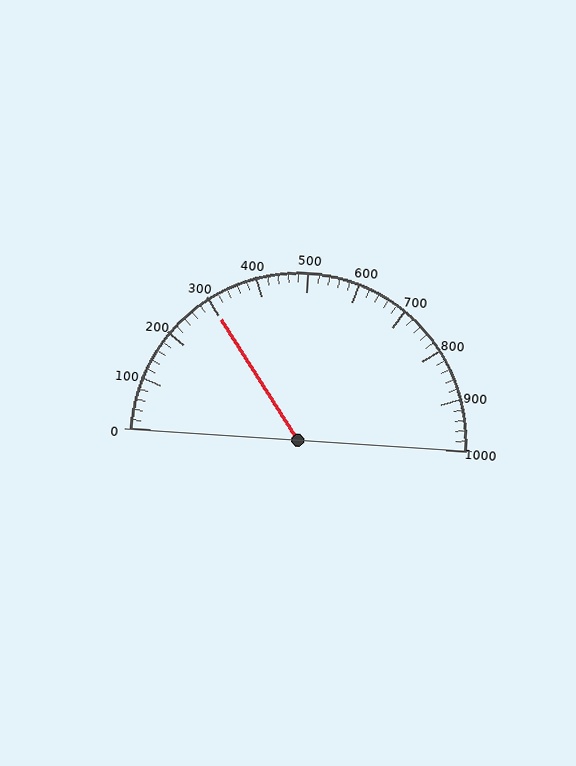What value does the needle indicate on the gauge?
The needle indicates approximately 300.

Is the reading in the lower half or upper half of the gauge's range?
The reading is in the lower half of the range (0 to 1000).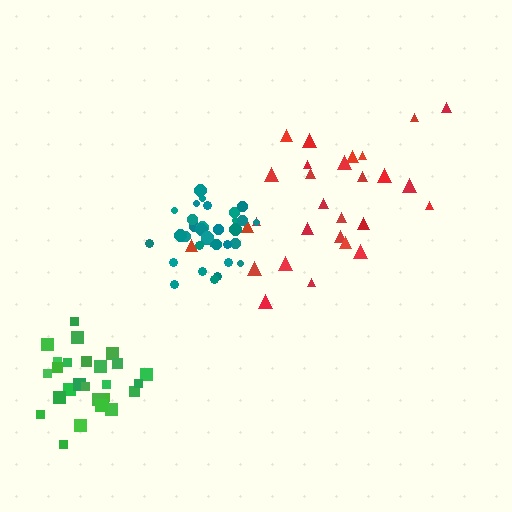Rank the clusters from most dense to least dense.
green, teal, red.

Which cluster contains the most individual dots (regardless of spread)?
Teal (33).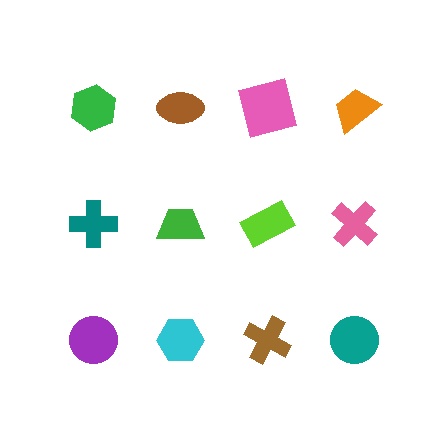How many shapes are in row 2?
4 shapes.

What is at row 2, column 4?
A pink cross.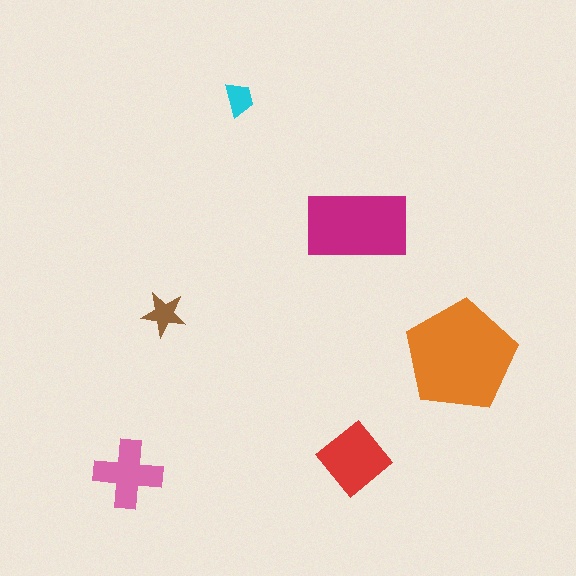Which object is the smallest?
The cyan trapezoid.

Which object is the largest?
The orange pentagon.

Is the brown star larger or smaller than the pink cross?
Smaller.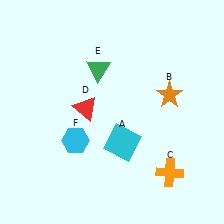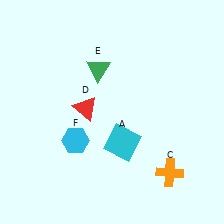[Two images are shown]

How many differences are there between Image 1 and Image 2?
There is 1 difference between the two images.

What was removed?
The orange star (B) was removed in Image 2.